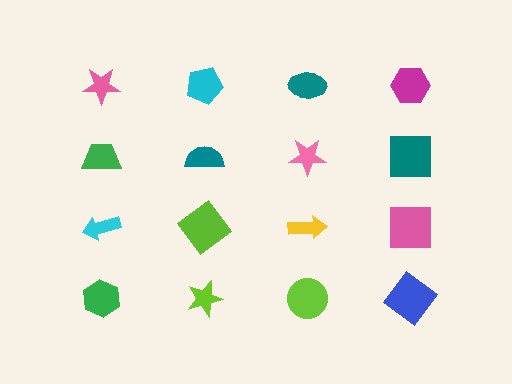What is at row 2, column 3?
A pink star.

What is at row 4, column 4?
A blue diamond.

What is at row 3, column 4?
A pink square.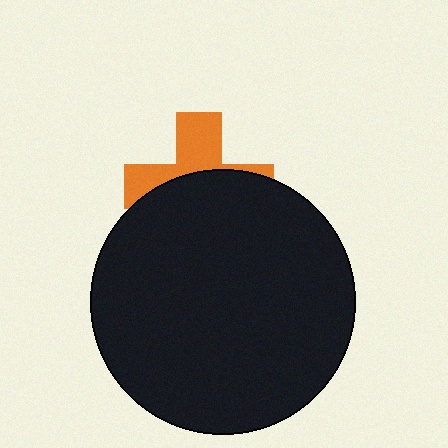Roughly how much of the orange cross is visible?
A small part of it is visible (roughly 41%).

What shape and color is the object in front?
The object in front is a black circle.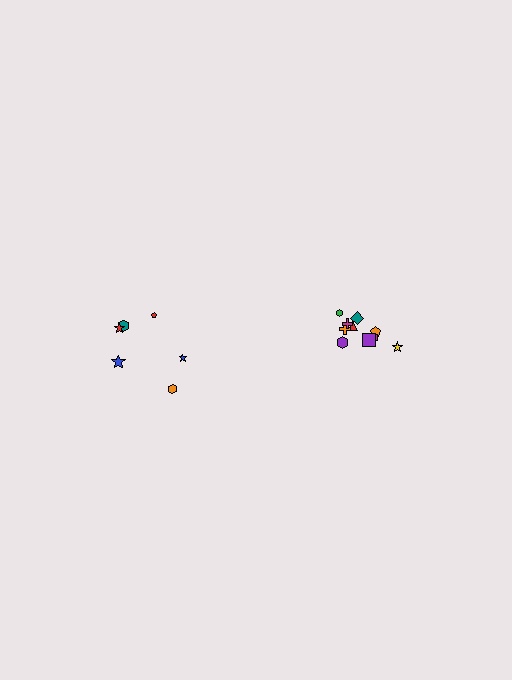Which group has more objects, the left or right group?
The right group.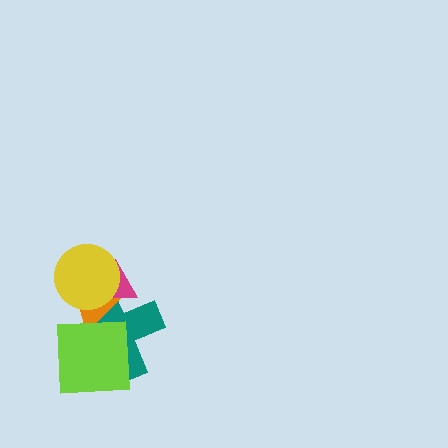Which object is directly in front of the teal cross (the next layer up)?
The orange triangle is directly in front of the teal cross.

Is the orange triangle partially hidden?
Yes, it is partially covered by another shape.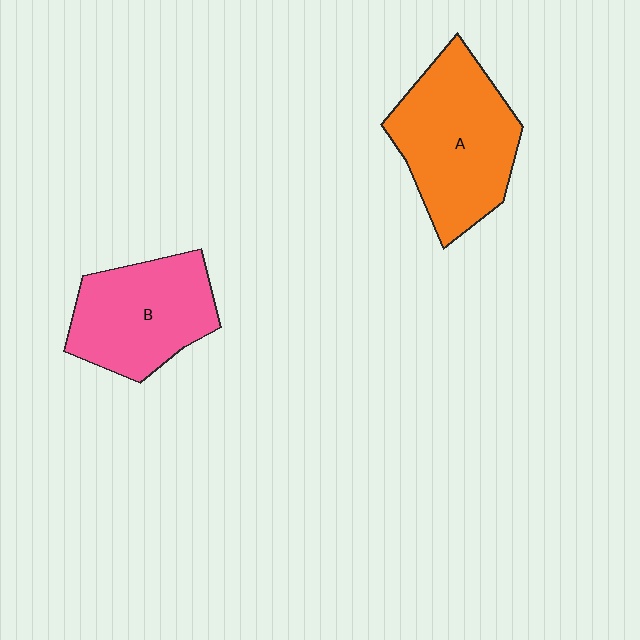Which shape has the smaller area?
Shape B (pink).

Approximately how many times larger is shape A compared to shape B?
Approximately 1.2 times.